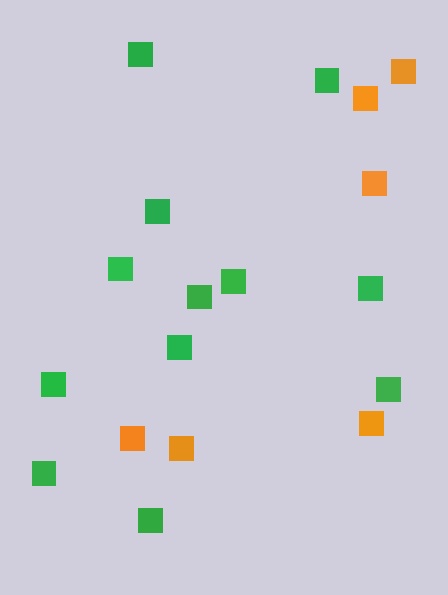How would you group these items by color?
There are 2 groups: one group of green squares (12) and one group of orange squares (6).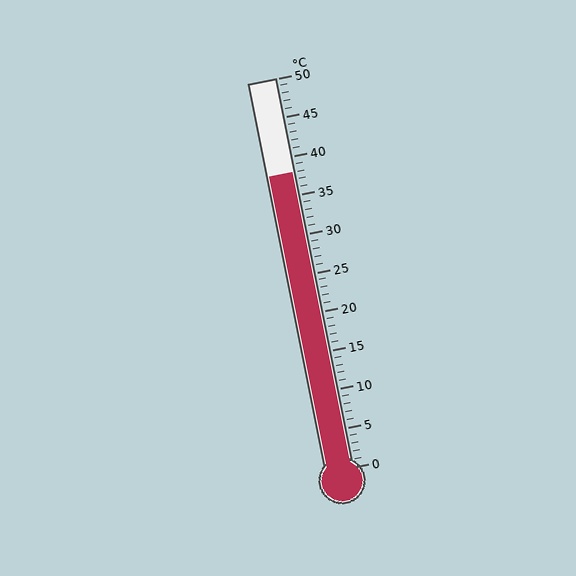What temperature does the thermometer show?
The thermometer shows approximately 38°C.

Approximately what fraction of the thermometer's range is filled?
The thermometer is filled to approximately 75% of its range.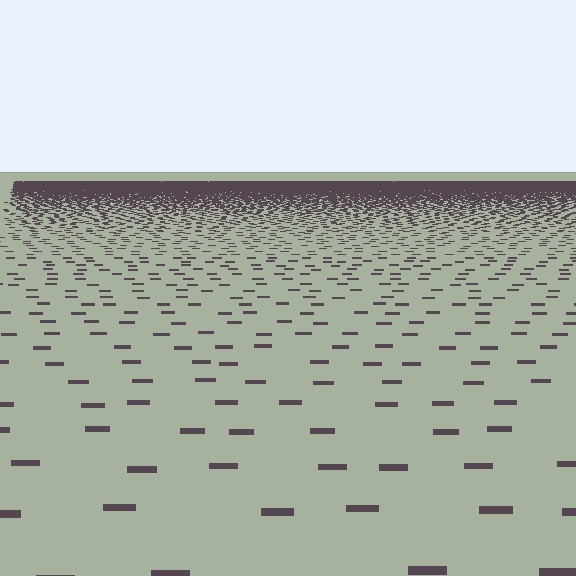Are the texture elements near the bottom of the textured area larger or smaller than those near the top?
Larger. Near the bottom, elements are closer to the viewer and appear at a bigger on-screen size.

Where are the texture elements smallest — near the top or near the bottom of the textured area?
Near the top.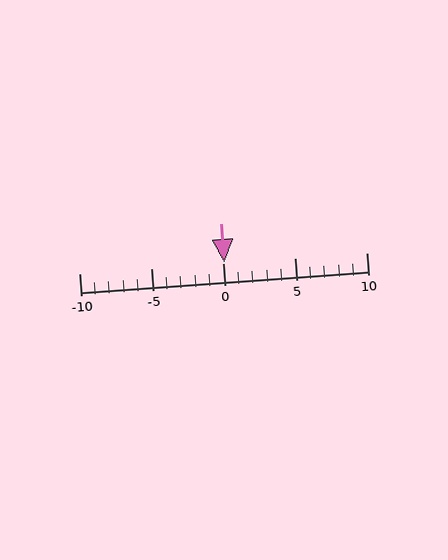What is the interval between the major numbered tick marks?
The major tick marks are spaced 5 units apart.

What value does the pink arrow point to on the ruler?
The pink arrow points to approximately 0.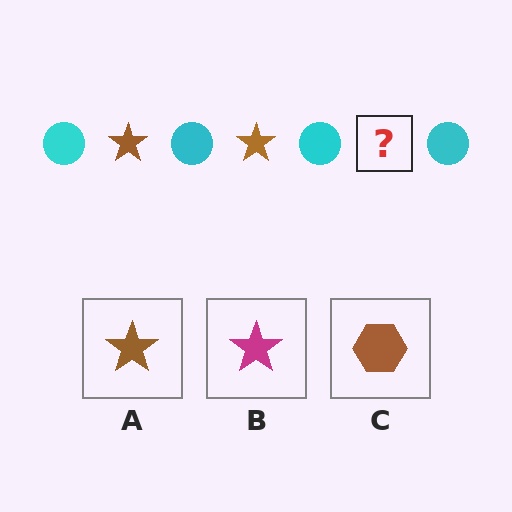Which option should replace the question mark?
Option A.